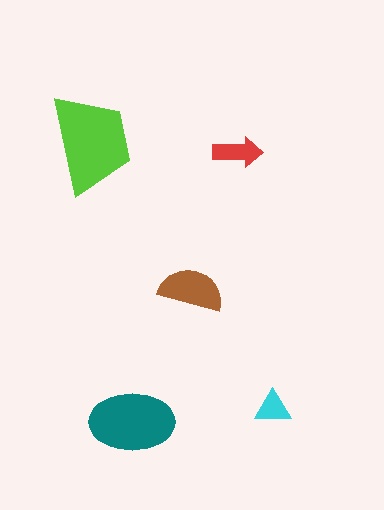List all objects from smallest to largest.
The cyan triangle, the red arrow, the brown semicircle, the teal ellipse, the lime trapezoid.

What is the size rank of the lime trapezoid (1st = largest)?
1st.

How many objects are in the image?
There are 5 objects in the image.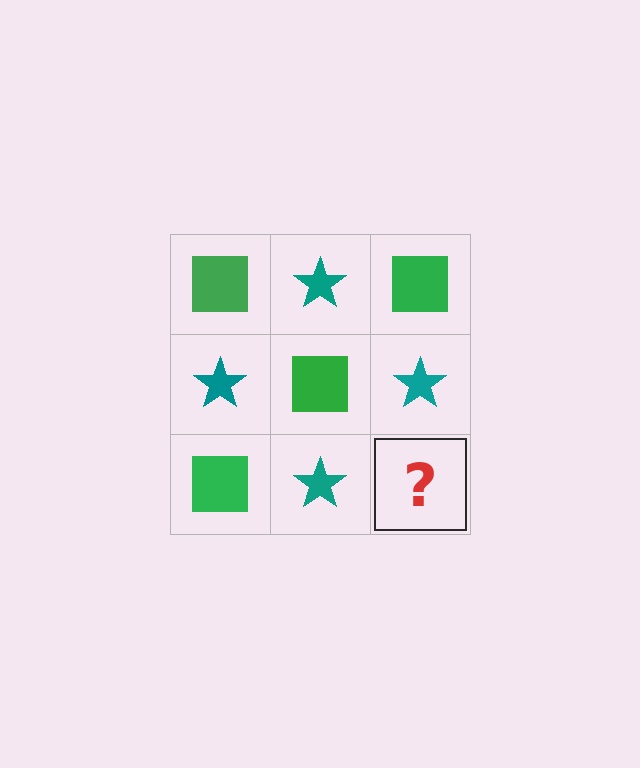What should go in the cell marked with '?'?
The missing cell should contain a green square.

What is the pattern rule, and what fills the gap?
The rule is that it alternates green square and teal star in a checkerboard pattern. The gap should be filled with a green square.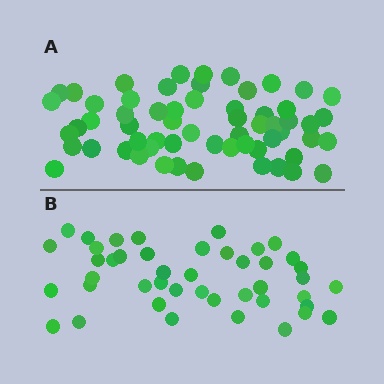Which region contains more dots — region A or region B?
Region A (the top region) has more dots.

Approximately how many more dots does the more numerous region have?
Region A has approximately 15 more dots than region B.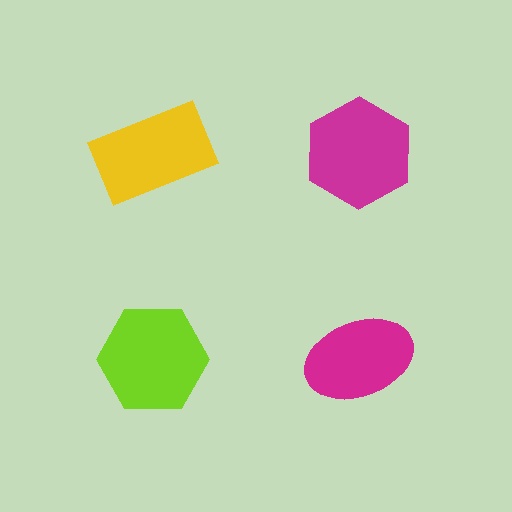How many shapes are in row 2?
2 shapes.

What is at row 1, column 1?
A yellow rectangle.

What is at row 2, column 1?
A lime hexagon.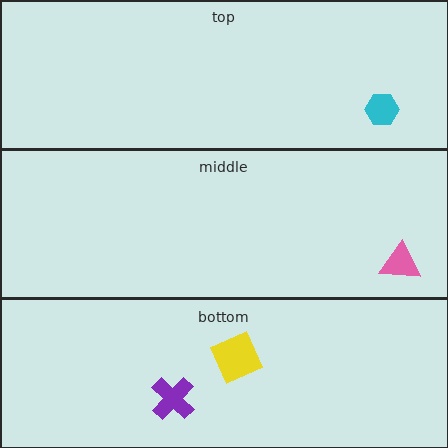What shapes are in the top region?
The cyan hexagon.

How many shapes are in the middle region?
1.